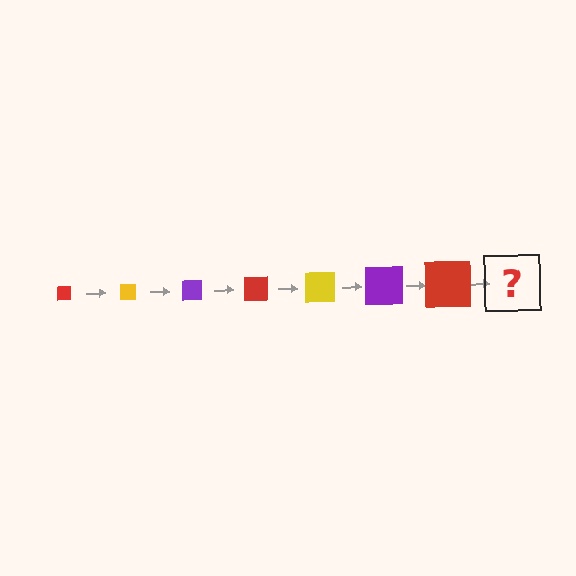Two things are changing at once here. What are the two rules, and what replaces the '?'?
The two rules are that the square grows larger each step and the color cycles through red, yellow, and purple. The '?' should be a yellow square, larger than the previous one.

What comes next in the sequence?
The next element should be a yellow square, larger than the previous one.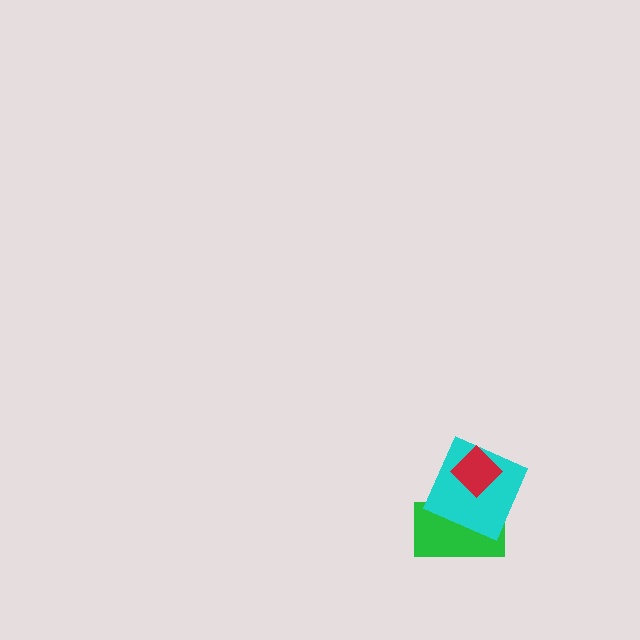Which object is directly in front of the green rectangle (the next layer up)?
The cyan square is directly in front of the green rectangle.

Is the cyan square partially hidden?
Yes, it is partially covered by another shape.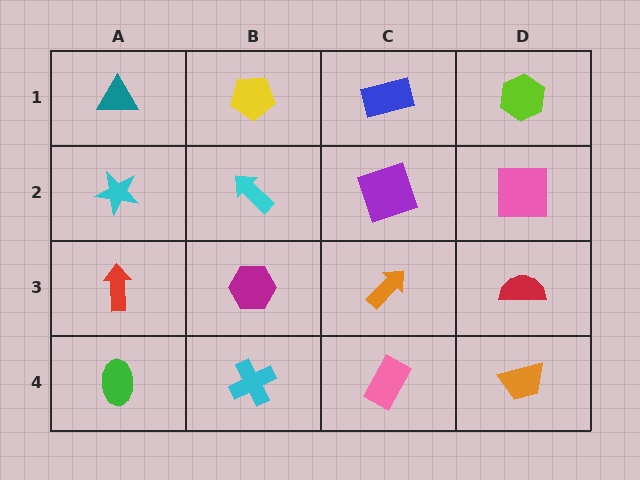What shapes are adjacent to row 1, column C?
A purple square (row 2, column C), a yellow pentagon (row 1, column B), a lime hexagon (row 1, column D).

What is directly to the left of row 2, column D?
A purple square.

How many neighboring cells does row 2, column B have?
4.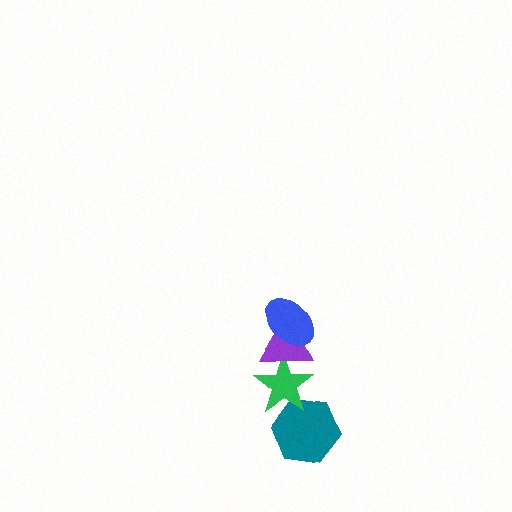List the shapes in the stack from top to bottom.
From top to bottom: the blue ellipse, the purple triangle, the green star, the teal hexagon.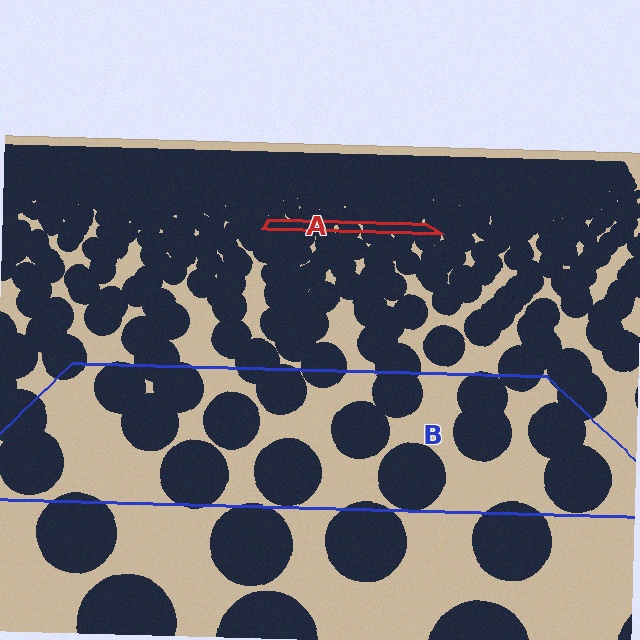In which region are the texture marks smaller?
The texture marks are smaller in region A, because it is farther away.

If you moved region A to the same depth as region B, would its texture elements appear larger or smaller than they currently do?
They would appear larger. At a closer depth, the same texture elements are projected at a bigger on-screen size.